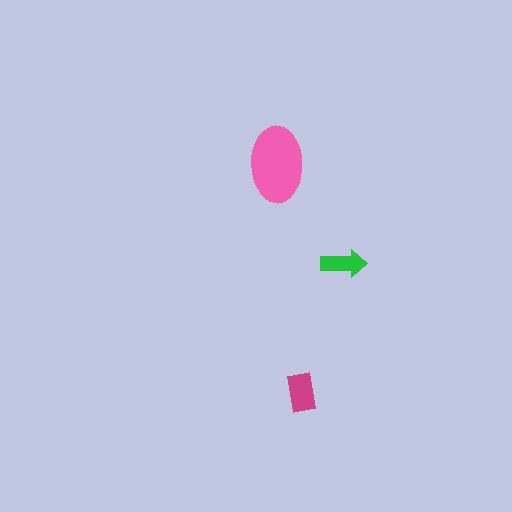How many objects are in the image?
There are 3 objects in the image.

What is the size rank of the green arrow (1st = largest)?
3rd.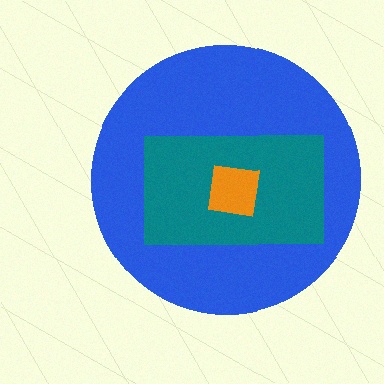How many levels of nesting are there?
3.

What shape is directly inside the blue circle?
The teal rectangle.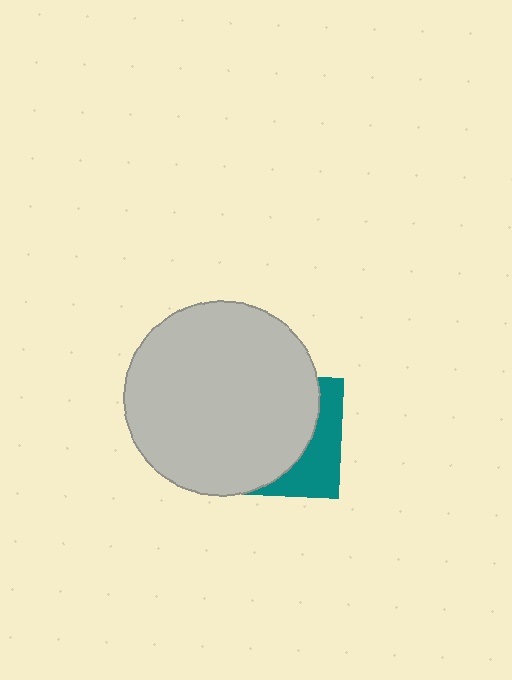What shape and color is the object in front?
The object in front is a light gray circle.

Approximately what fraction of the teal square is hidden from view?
Roughly 68% of the teal square is hidden behind the light gray circle.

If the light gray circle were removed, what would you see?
You would see the complete teal square.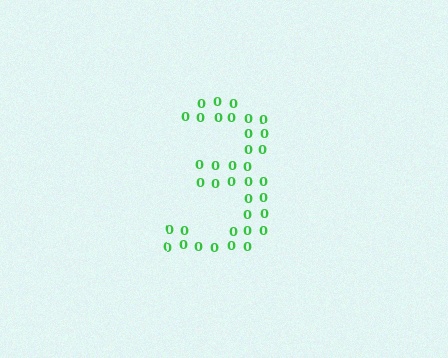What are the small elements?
The small elements are digit 0's.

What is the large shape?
The large shape is the digit 3.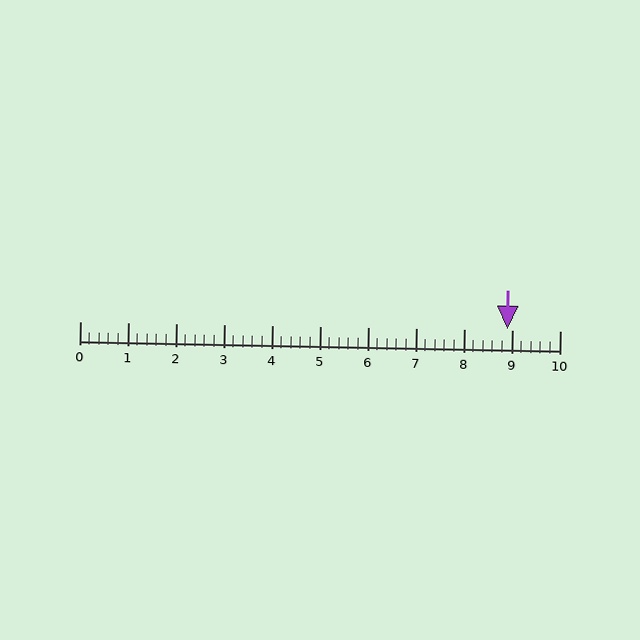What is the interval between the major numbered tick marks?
The major tick marks are spaced 1 units apart.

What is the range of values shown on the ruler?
The ruler shows values from 0 to 10.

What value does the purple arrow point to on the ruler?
The purple arrow points to approximately 8.9.